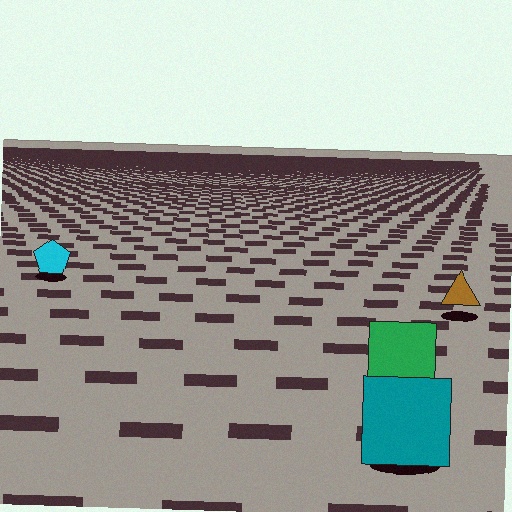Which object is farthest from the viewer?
The cyan pentagon is farthest from the viewer. It appears smaller and the ground texture around it is denser.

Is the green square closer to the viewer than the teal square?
No. The teal square is closer — you can tell from the texture gradient: the ground texture is coarser near it.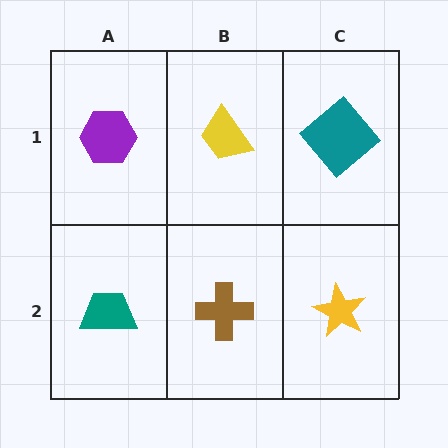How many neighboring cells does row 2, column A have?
2.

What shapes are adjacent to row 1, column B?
A brown cross (row 2, column B), a purple hexagon (row 1, column A), a teal diamond (row 1, column C).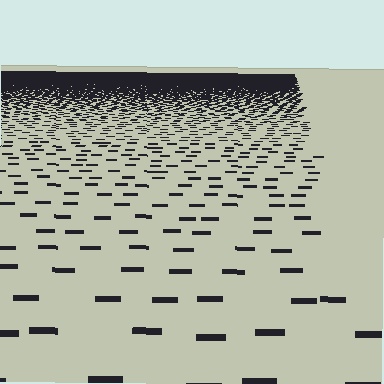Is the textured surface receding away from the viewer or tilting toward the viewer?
The surface is receding away from the viewer. Texture elements get smaller and denser toward the top.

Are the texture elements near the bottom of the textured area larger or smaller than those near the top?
Larger. Near the bottom, elements are closer to the viewer and appear at a bigger on-screen size.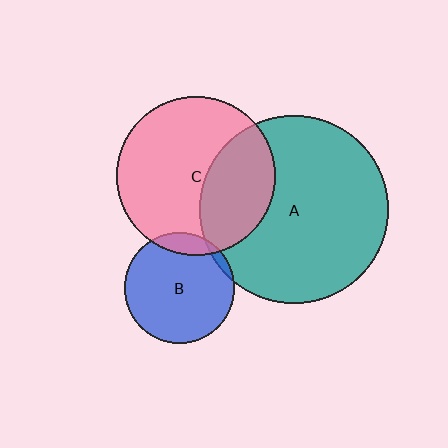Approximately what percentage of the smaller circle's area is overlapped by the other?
Approximately 35%.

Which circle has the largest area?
Circle A (teal).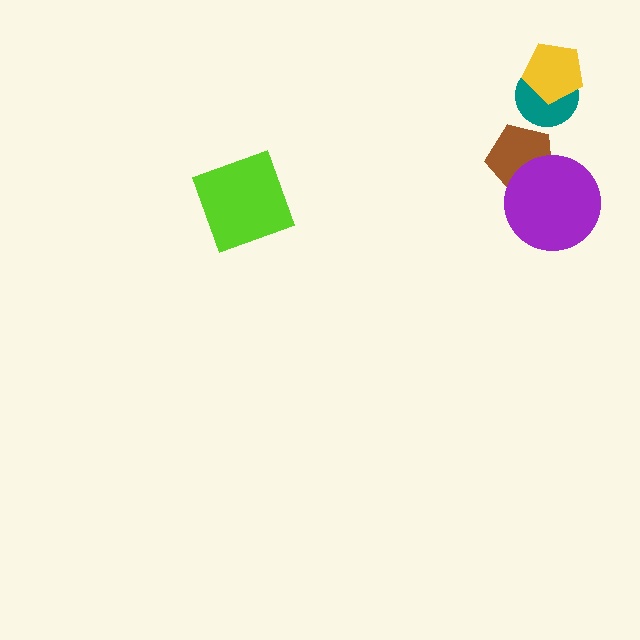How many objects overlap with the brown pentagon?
1 object overlaps with the brown pentagon.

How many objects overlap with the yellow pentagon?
1 object overlaps with the yellow pentagon.